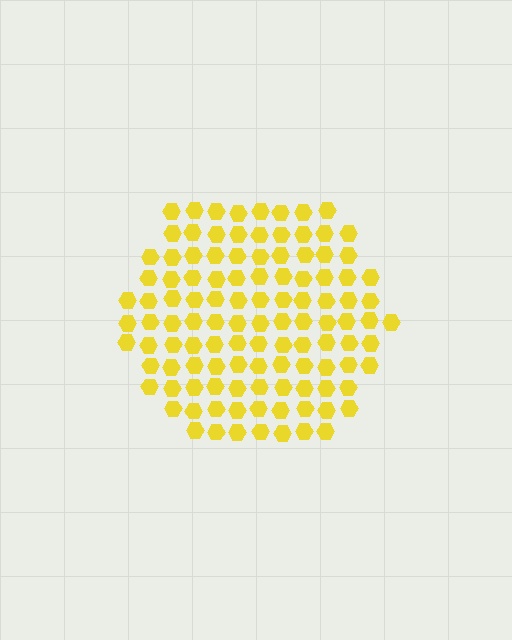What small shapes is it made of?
It is made of small hexagons.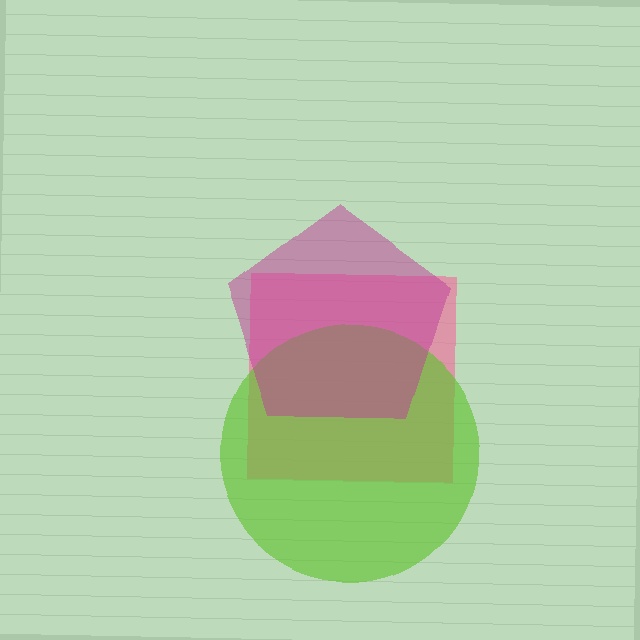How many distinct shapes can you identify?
There are 3 distinct shapes: a pink square, a lime circle, a magenta pentagon.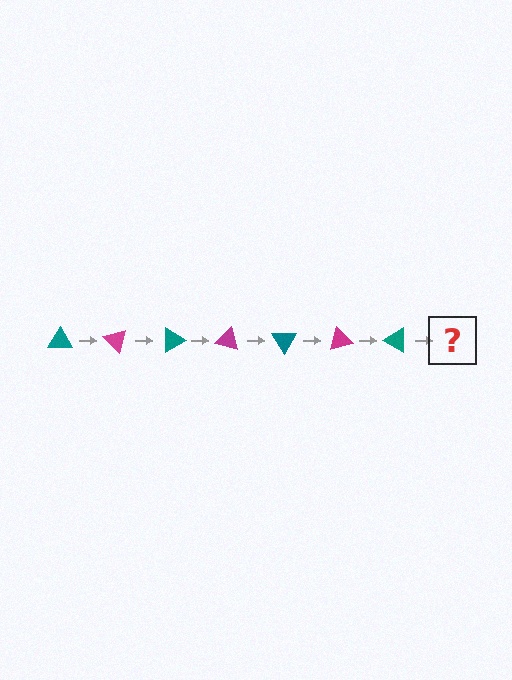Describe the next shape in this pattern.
It should be a magenta triangle, rotated 315 degrees from the start.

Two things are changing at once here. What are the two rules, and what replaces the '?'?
The two rules are that it rotates 45 degrees each step and the color cycles through teal and magenta. The '?' should be a magenta triangle, rotated 315 degrees from the start.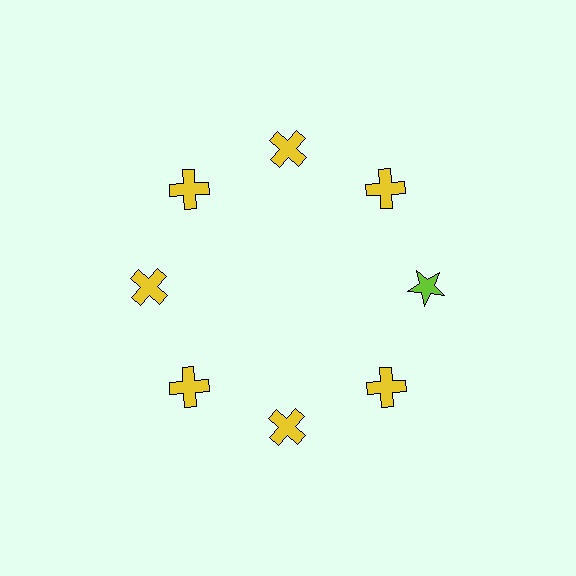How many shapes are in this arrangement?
There are 8 shapes arranged in a ring pattern.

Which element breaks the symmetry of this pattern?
The lime star at roughly the 3 o'clock position breaks the symmetry. All other shapes are yellow crosses.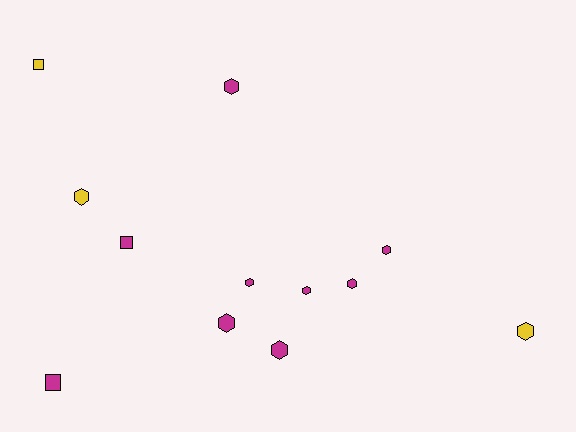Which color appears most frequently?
Magenta, with 9 objects.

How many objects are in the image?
There are 12 objects.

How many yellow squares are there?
There is 1 yellow square.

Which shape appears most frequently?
Hexagon, with 9 objects.